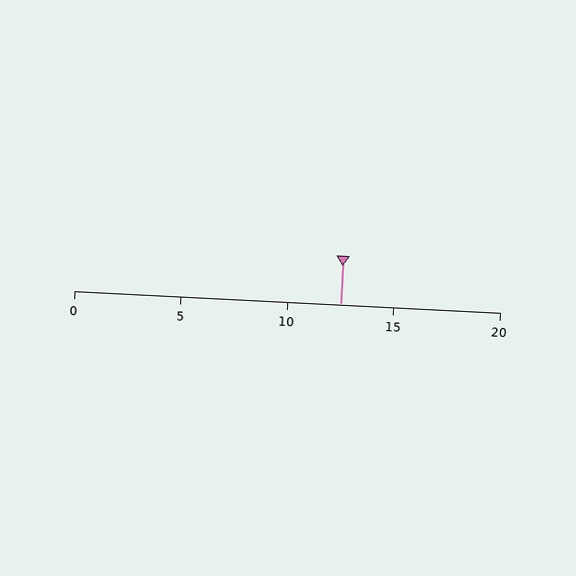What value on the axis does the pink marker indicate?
The marker indicates approximately 12.5.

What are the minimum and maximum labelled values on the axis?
The axis runs from 0 to 20.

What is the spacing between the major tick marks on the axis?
The major ticks are spaced 5 apart.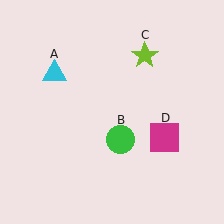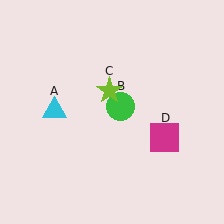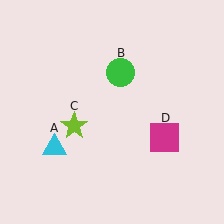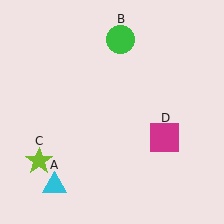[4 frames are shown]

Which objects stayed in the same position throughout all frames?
Magenta square (object D) remained stationary.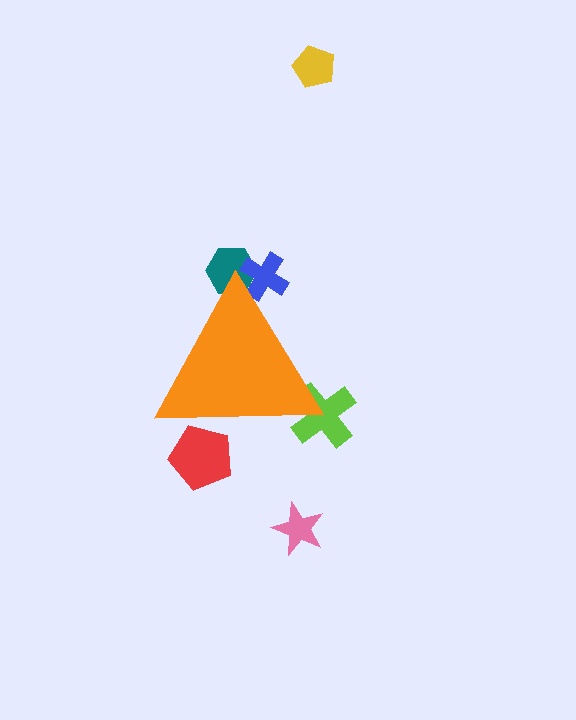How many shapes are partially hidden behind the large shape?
4 shapes are partially hidden.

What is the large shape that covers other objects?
An orange triangle.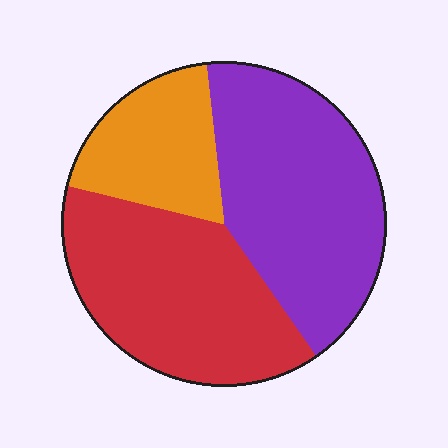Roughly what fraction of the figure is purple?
Purple covers roughly 40% of the figure.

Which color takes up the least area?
Orange, at roughly 20%.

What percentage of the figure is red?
Red covers 38% of the figure.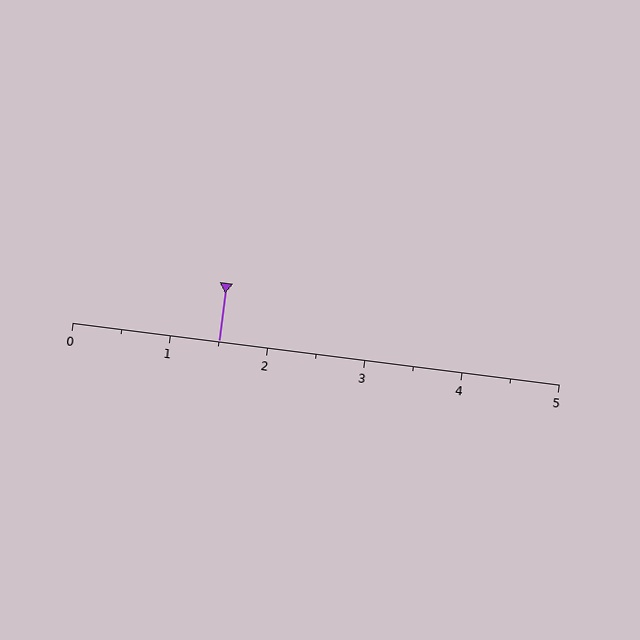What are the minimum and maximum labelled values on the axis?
The axis runs from 0 to 5.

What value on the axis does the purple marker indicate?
The marker indicates approximately 1.5.